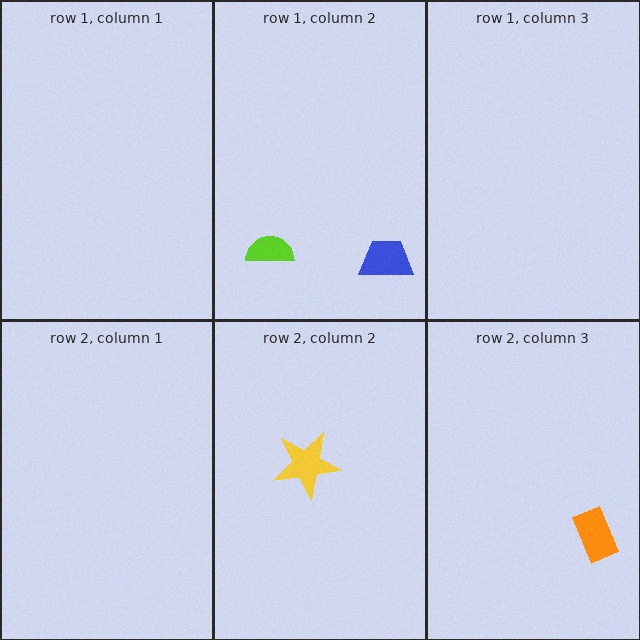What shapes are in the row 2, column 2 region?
The yellow star.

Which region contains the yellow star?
The row 2, column 2 region.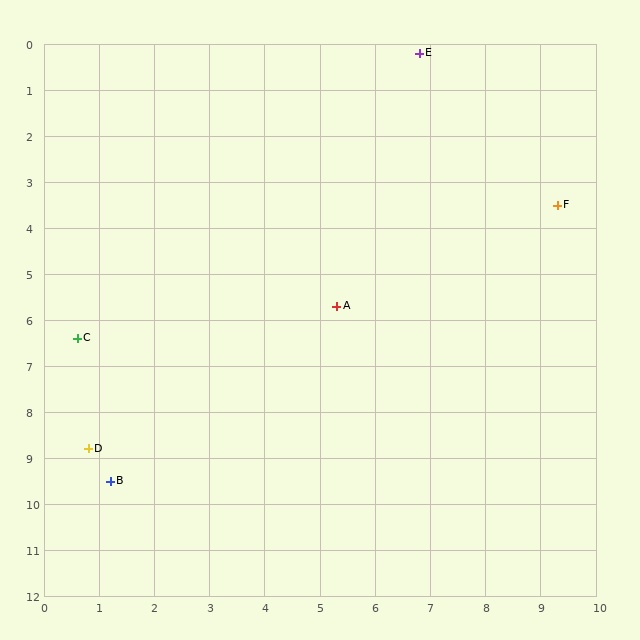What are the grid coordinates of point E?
Point E is at approximately (6.8, 0.2).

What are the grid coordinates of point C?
Point C is at approximately (0.6, 6.4).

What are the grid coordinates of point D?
Point D is at approximately (0.8, 8.8).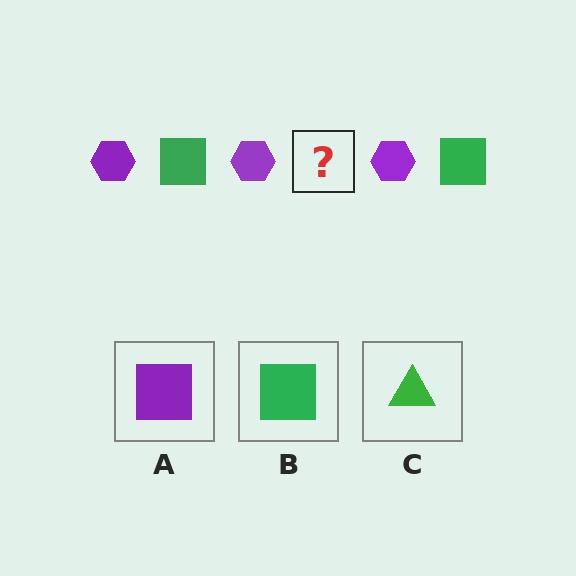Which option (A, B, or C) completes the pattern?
B.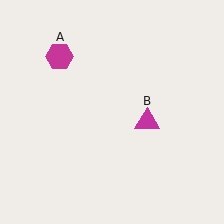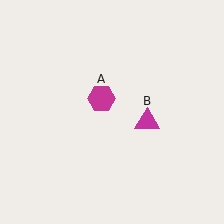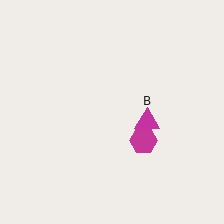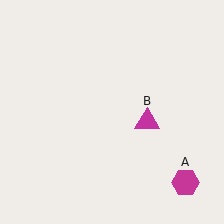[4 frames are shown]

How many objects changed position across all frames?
1 object changed position: magenta hexagon (object A).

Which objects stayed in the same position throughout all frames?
Magenta triangle (object B) remained stationary.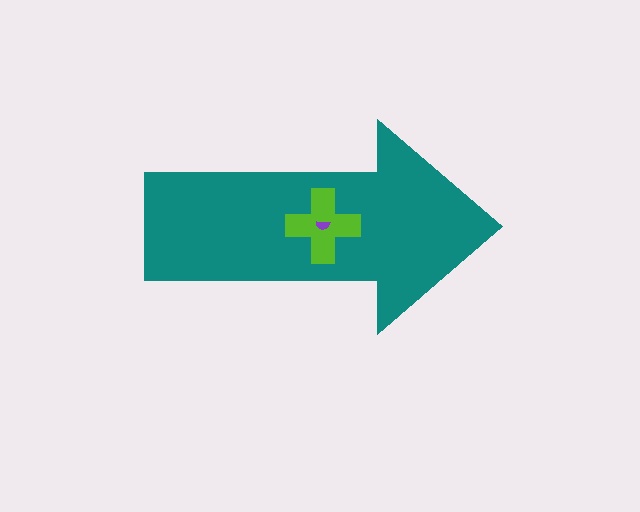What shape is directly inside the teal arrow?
The lime cross.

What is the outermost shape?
The teal arrow.